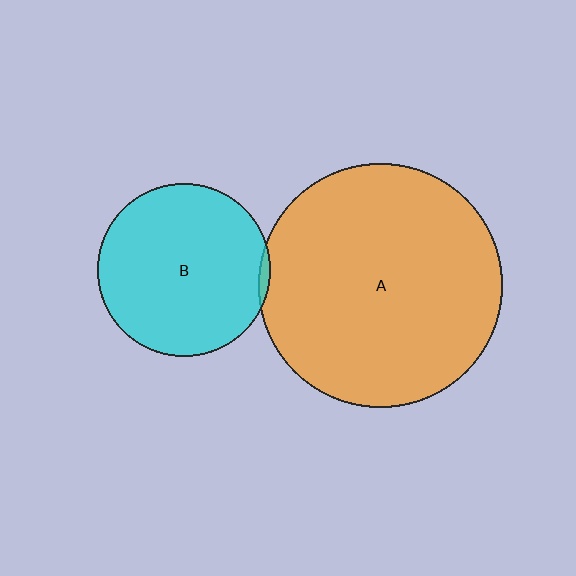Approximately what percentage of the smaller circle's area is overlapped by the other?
Approximately 5%.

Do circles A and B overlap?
Yes.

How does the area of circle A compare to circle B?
Approximately 2.0 times.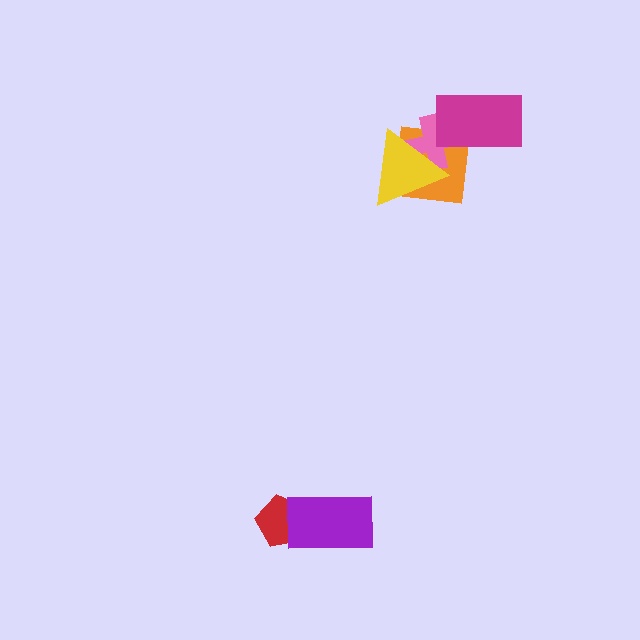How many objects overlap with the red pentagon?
1 object overlaps with the red pentagon.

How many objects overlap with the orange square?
3 objects overlap with the orange square.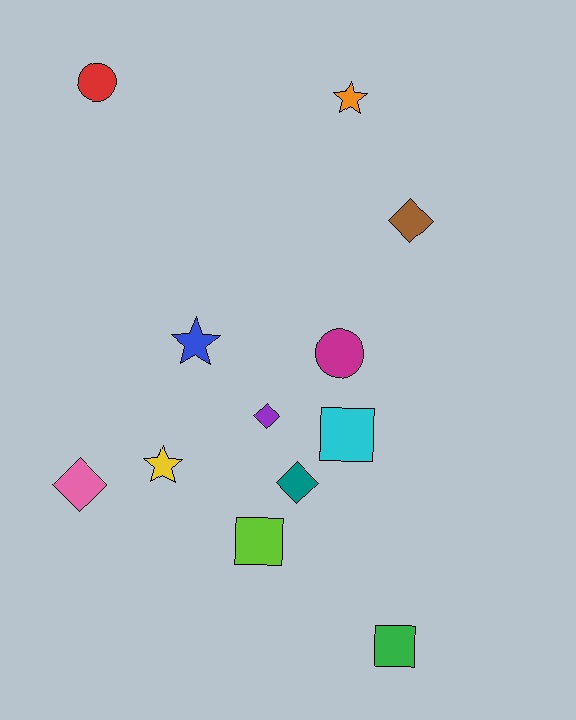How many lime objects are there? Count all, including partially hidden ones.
There is 1 lime object.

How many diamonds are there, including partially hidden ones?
There are 4 diamonds.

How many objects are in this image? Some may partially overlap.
There are 12 objects.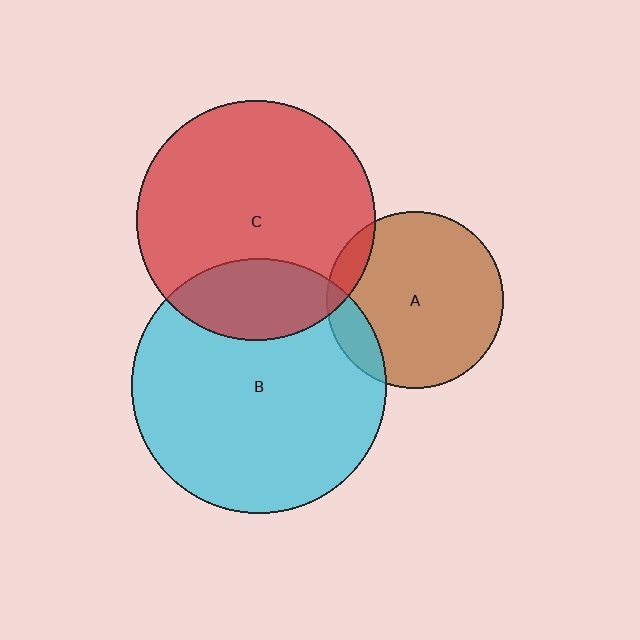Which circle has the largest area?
Circle B (cyan).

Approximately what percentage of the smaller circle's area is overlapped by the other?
Approximately 15%.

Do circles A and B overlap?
Yes.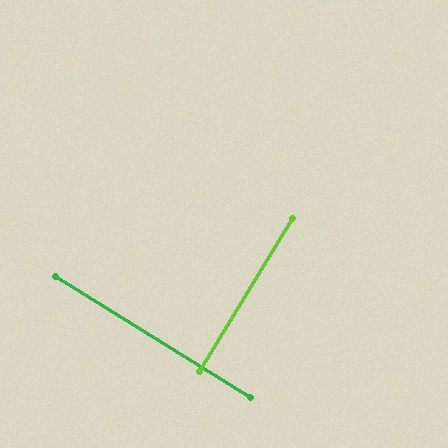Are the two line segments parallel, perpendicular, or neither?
Perpendicular — they meet at approximately 90°.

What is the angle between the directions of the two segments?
Approximately 90 degrees.